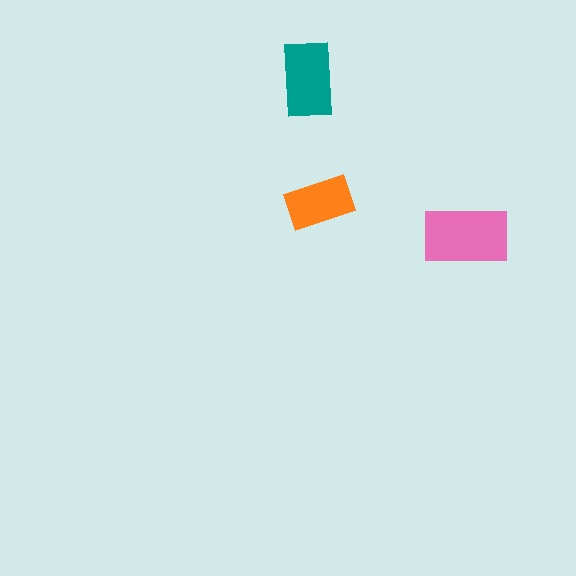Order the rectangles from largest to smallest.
the pink one, the teal one, the orange one.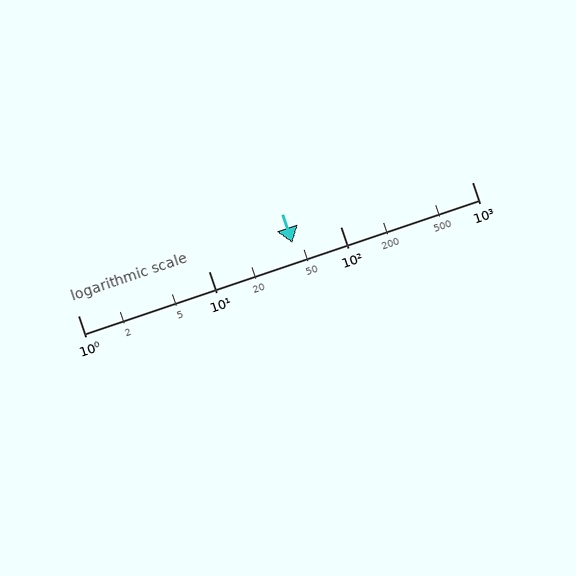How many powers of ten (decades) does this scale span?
The scale spans 3 decades, from 1 to 1000.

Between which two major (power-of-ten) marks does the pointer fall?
The pointer is between 10 and 100.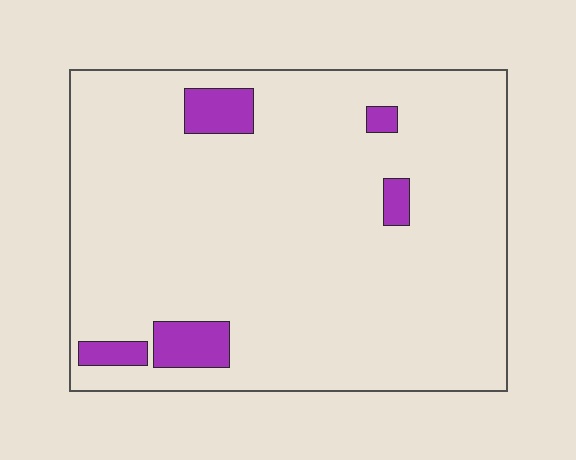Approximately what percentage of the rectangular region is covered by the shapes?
Approximately 10%.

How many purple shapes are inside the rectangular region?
5.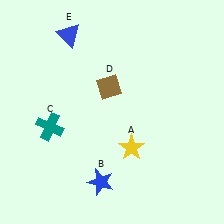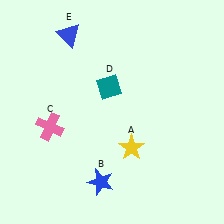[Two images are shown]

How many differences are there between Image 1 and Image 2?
There are 2 differences between the two images.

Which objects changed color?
C changed from teal to pink. D changed from brown to teal.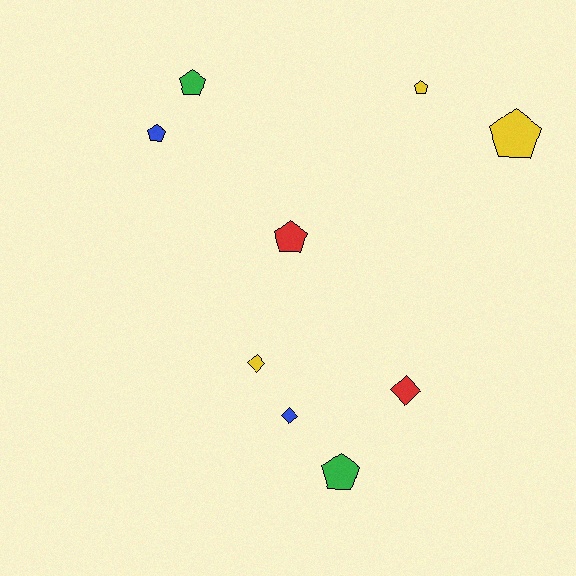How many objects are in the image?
There are 9 objects.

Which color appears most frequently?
Yellow, with 3 objects.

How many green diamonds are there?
There are no green diamonds.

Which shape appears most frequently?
Pentagon, with 6 objects.